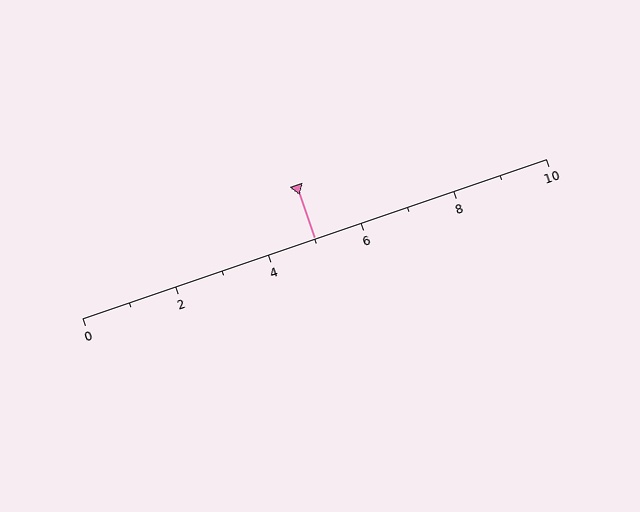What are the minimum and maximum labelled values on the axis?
The axis runs from 0 to 10.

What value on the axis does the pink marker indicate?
The marker indicates approximately 5.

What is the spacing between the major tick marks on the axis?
The major ticks are spaced 2 apart.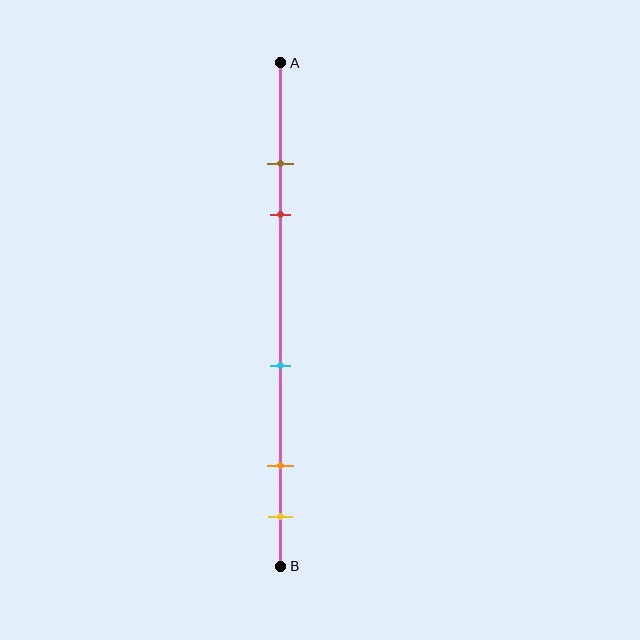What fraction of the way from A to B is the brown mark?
The brown mark is approximately 20% (0.2) of the way from A to B.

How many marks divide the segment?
There are 5 marks dividing the segment.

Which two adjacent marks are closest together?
The brown and red marks are the closest adjacent pair.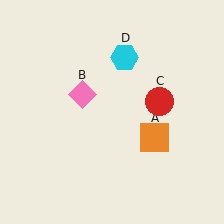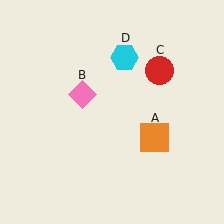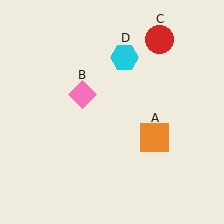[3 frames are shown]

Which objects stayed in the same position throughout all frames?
Orange square (object A) and pink diamond (object B) and cyan hexagon (object D) remained stationary.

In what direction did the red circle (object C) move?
The red circle (object C) moved up.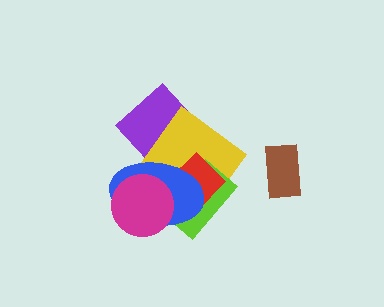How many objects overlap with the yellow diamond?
5 objects overlap with the yellow diamond.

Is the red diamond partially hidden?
Yes, it is partially covered by another shape.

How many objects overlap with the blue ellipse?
5 objects overlap with the blue ellipse.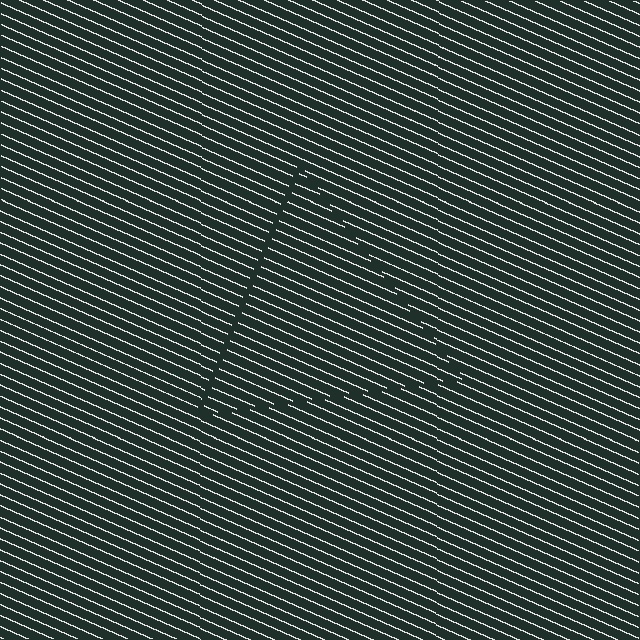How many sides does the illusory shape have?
3 sides — the line-ends trace a triangle.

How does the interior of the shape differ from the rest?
The interior of the shape contains the same grating, shifted by half a period — the contour is defined by the phase discontinuity where line-ends from the inner and outer gratings abut.